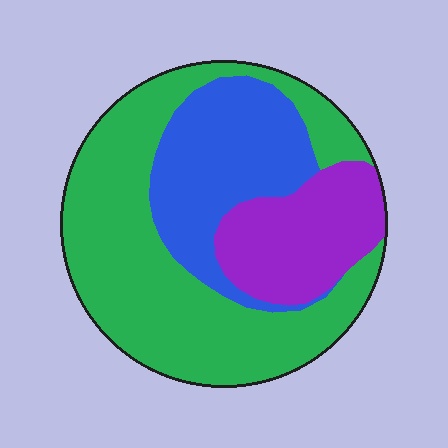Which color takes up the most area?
Green, at roughly 55%.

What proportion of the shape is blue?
Blue takes up between a sixth and a third of the shape.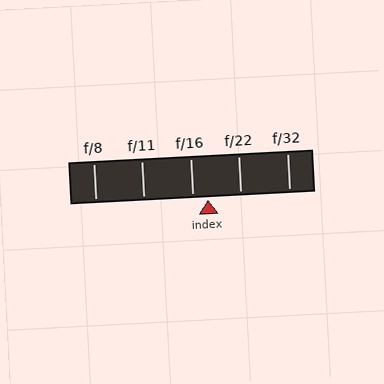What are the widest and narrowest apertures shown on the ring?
The widest aperture shown is f/8 and the narrowest is f/32.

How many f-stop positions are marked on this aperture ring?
There are 5 f-stop positions marked.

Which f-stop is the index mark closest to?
The index mark is closest to f/16.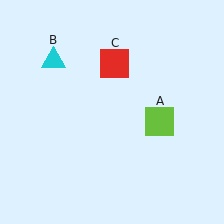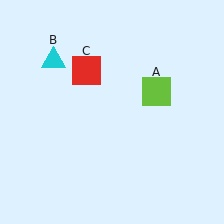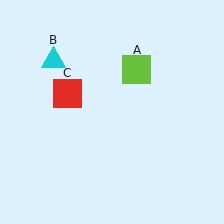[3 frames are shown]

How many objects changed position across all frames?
2 objects changed position: lime square (object A), red square (object C).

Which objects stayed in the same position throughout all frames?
Cyan triangle (object B) remained stationary.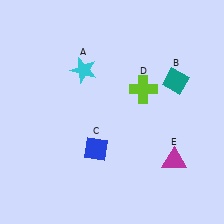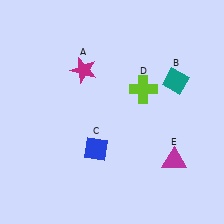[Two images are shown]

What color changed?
The star (A) changed from cyan in Image 1 to magenta in Image 2.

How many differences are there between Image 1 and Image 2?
There is 1 difference between the two images.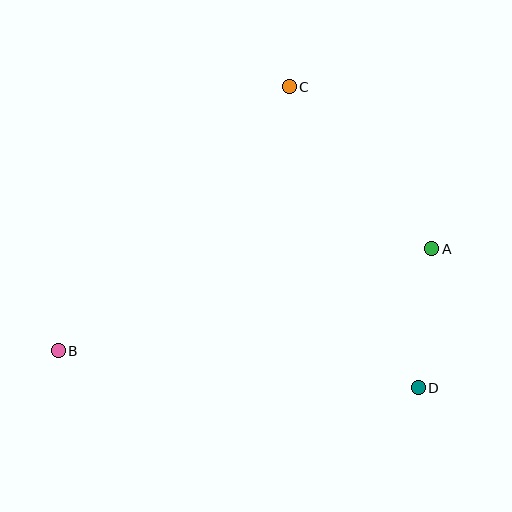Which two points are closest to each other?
Points A and D are closest to each other.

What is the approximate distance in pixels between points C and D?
The distance between C and D is approximately 327 pixels.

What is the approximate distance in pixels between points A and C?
The distance between A and C is approximately 216 pixels.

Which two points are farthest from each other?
Points A and B are farthest from each other.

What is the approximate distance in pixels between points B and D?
The distance between B and D is approximately 362 pixels.